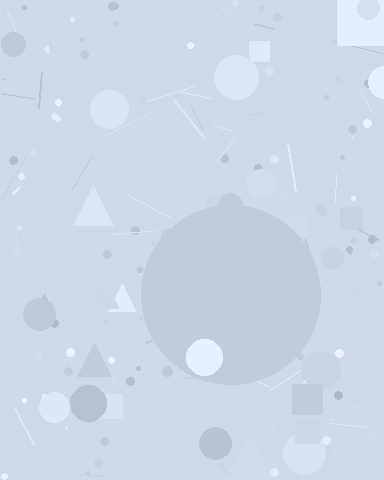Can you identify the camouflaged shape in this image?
The camouflaged shape is a circle.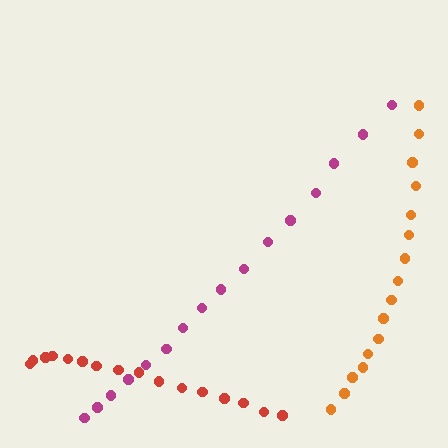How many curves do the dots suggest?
There are 3 distinct paths.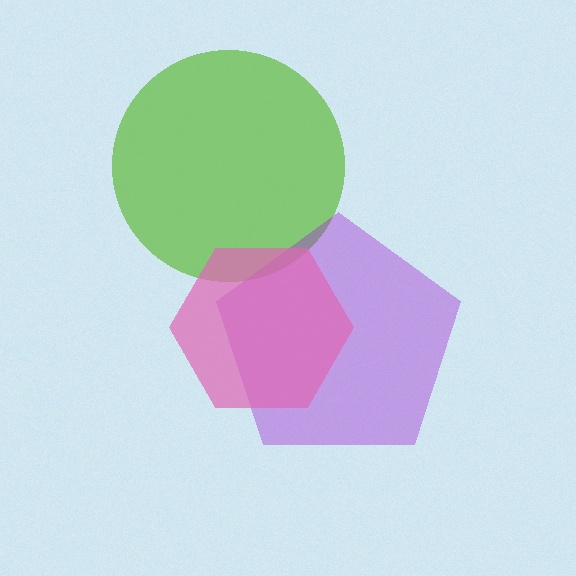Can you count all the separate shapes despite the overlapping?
Yes, there are 3 separate shapes.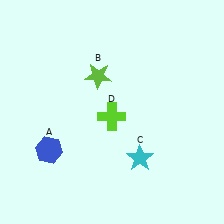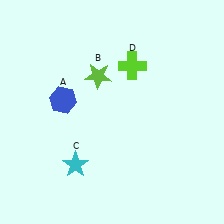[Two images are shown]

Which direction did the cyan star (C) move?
The cyan star (C) moved left.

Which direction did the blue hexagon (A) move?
The blue hexagon (A) moved up.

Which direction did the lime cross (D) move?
The lime cross (D) moved up.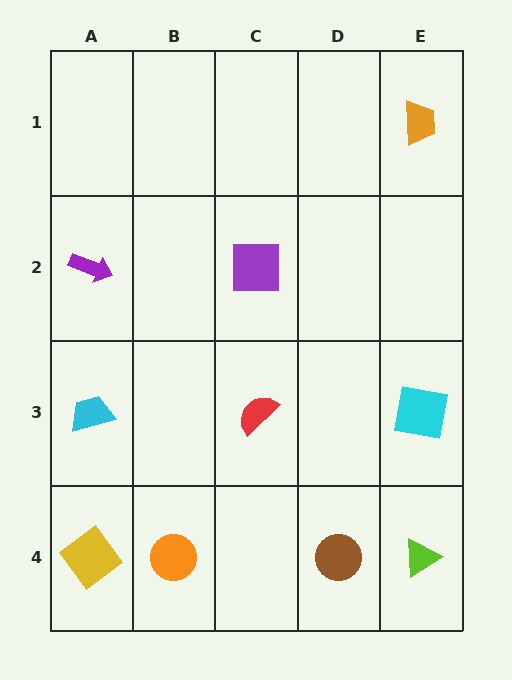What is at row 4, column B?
An orange circle.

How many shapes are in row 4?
4 shapes.